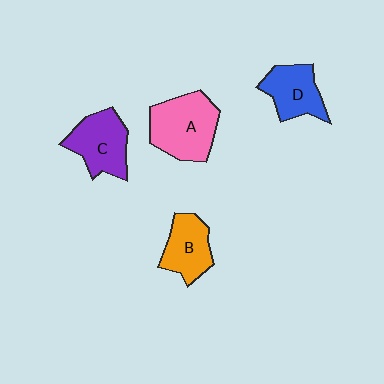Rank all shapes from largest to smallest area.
From largest to smallest: A (pink), C (purple), D (blue), B (orange).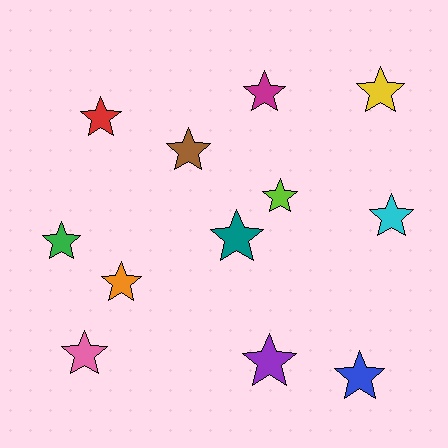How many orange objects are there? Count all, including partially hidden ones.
There is 1 orange object.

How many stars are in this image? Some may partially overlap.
There are 12 stars.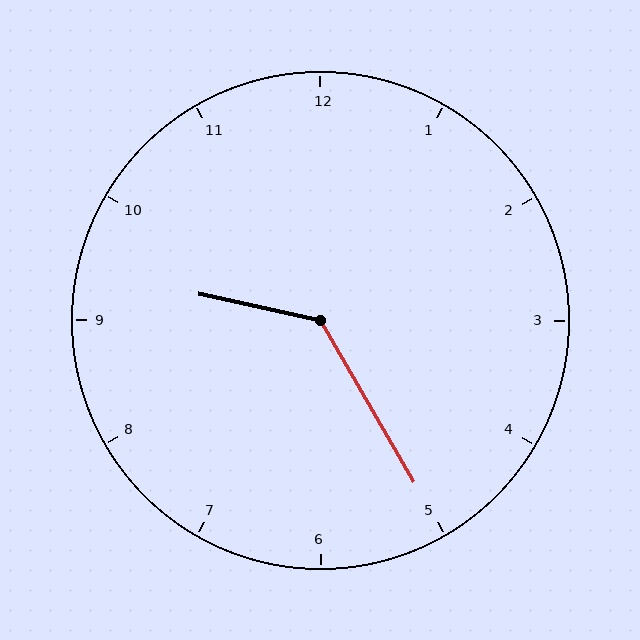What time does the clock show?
9:25.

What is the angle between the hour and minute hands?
Approximately 132 degrees.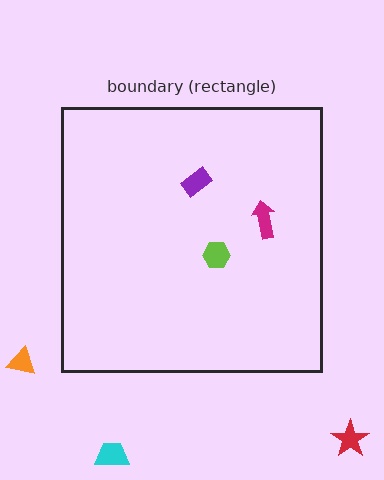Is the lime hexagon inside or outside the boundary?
Inside.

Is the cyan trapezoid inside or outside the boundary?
Outside.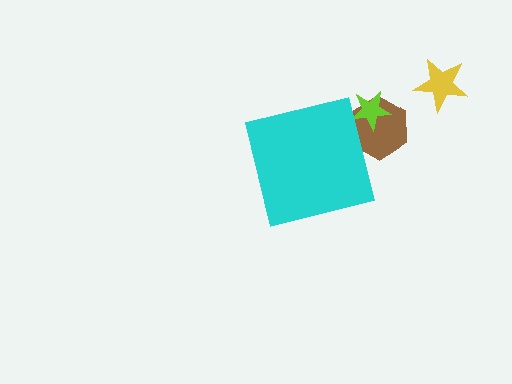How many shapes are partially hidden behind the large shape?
2 shapes are partially hidden.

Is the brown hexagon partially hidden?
Yes, the brown hexagon is partially hidden behind the cyan square.